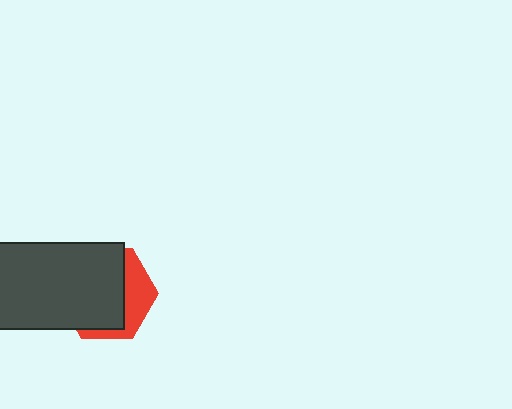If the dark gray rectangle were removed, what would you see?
You would see the complete red hexagon.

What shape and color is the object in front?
The object in front is a dark gray rectangle.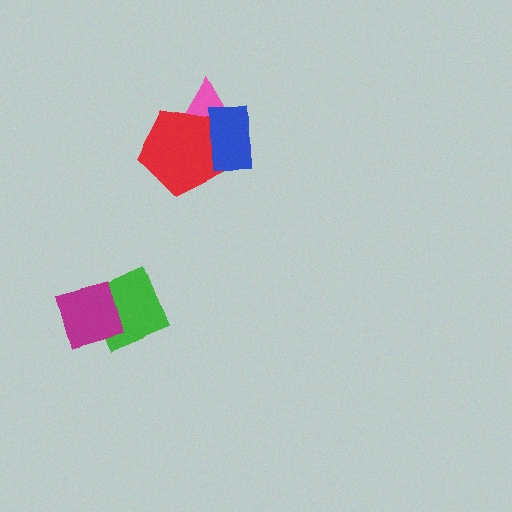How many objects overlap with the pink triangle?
2 objects overlap with the pink triangle.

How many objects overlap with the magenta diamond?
1 object overlaps with the magenta diamond.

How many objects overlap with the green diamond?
1 object overlaps with the green diamond.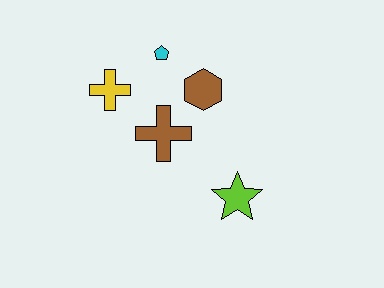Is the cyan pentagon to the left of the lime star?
Yes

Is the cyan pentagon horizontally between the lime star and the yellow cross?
Yes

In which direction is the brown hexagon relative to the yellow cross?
The brown hexagon is to the right of the yellow cross.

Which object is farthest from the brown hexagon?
The lime star is farthest from the brown hexagon.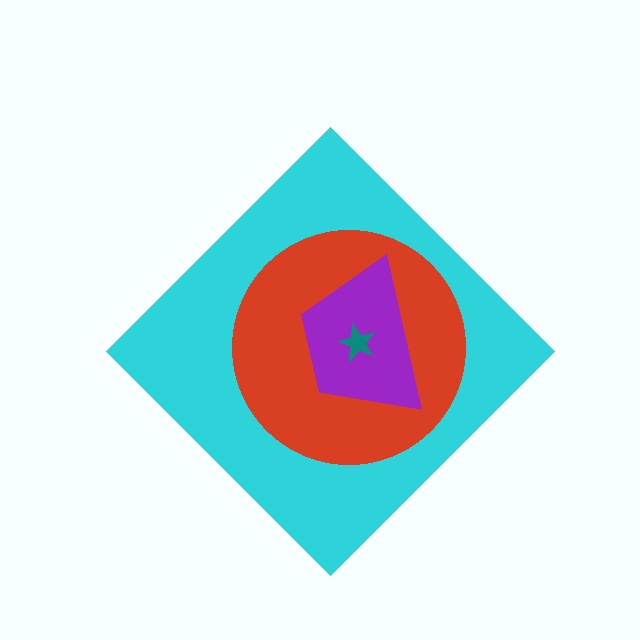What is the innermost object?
The teal star.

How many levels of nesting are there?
4.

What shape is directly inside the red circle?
The purple trapezoid.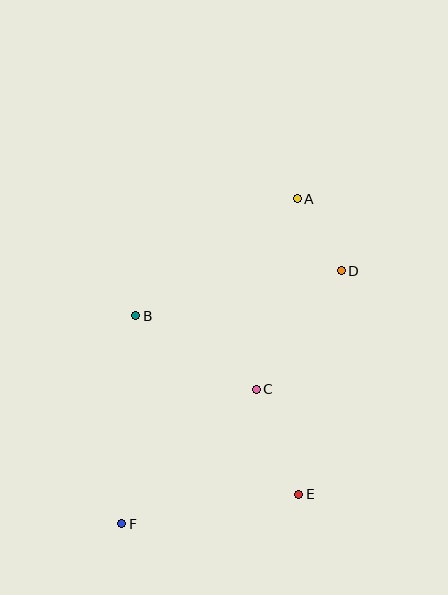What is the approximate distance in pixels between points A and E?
The distance between A and E is approximately 296 pixels.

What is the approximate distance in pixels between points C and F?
The distance between C and F is approximately 190 pixels.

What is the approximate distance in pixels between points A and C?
The distance between A and C is approximately 195 pixels.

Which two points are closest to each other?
Points A and D are closest to each other.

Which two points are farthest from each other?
Points A and F are farthest from each other.